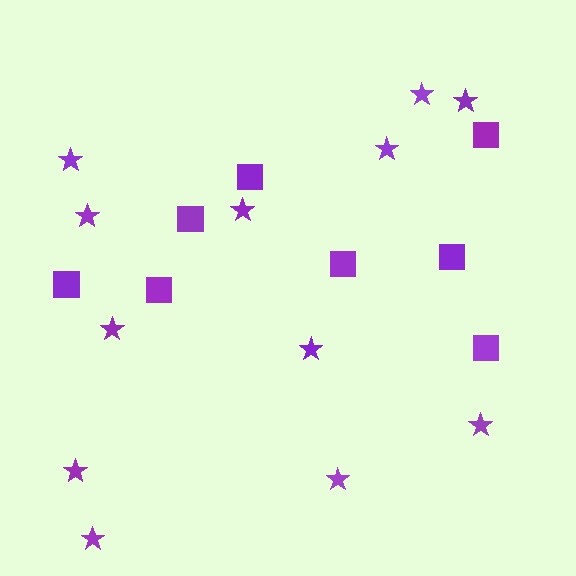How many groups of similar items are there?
There are 2 groups: one group of stars (12) and one group of squares (8).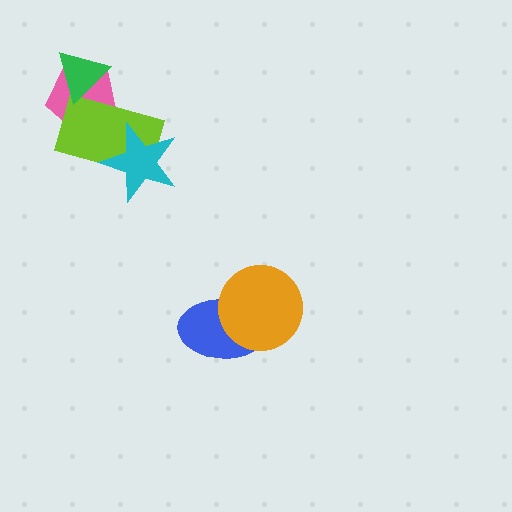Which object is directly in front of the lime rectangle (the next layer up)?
The green triangle is directly in front of the lime rectangle.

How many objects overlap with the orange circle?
1 object overlaps with the orange circle.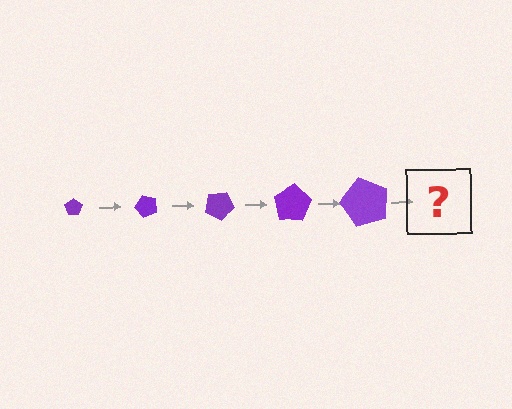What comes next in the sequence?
The next element should be a pentagon, larger than the previous one and rotated 250 degrees from the start.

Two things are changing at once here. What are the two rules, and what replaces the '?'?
The two rules are that the pentagon grows larger each step and it rotates 50 degrees each step. The '?' should be a pentagon, larger than the previous one and rotated 250 degrees from the start.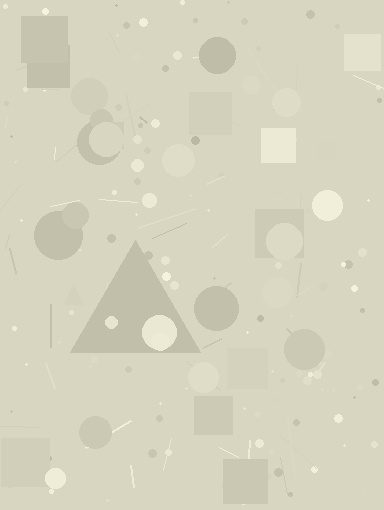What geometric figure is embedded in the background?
A triangle is embedded in the background.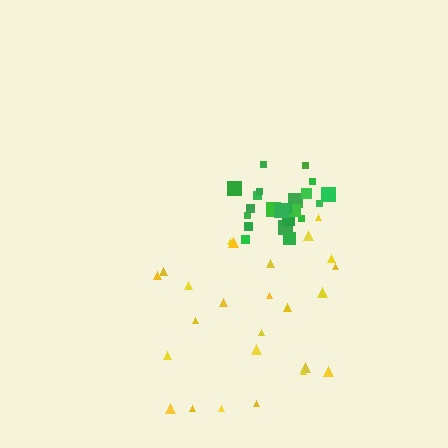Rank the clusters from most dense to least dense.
green, yellow.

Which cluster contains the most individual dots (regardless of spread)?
Yellow (25).